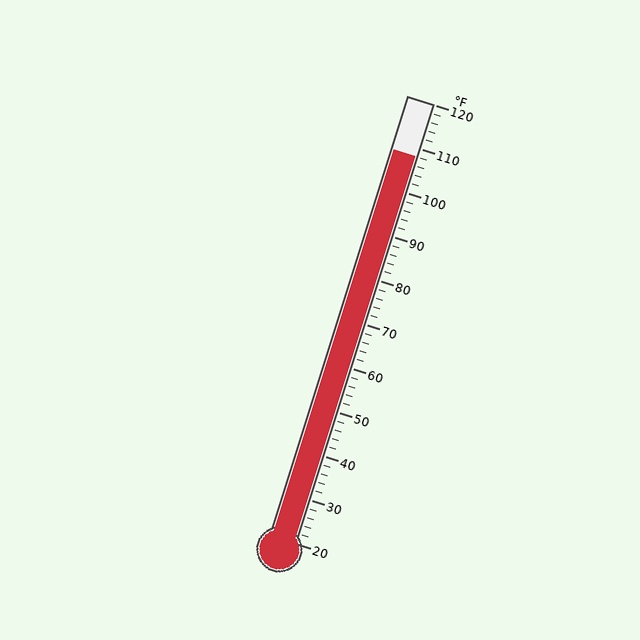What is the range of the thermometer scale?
The thermometer scale ranges from 20°F to 120°F.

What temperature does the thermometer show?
The thermometer shows approximately 108°F.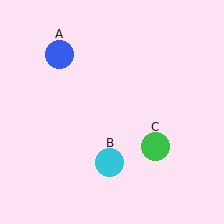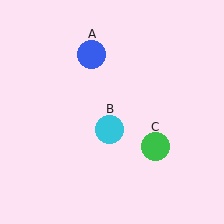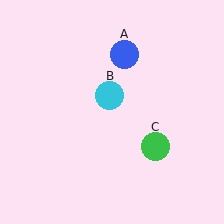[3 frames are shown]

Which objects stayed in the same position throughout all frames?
Green circle (object C) remained stationary.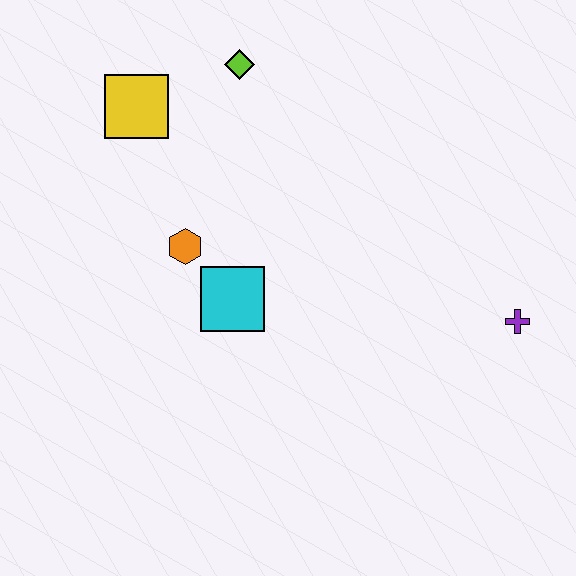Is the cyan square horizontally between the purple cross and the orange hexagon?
Yes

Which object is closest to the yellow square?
The lime diamond is closest to the yellow square.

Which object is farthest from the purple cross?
The yellow square is farthest from the purple cross.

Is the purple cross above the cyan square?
No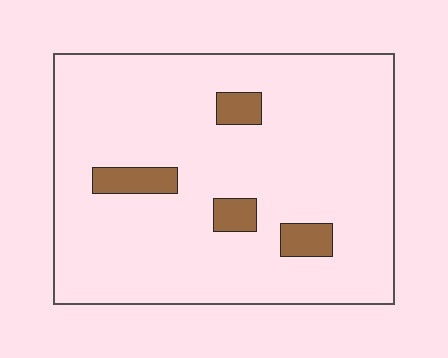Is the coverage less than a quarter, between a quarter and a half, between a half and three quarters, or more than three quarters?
Less than a quarter.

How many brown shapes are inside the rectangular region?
4.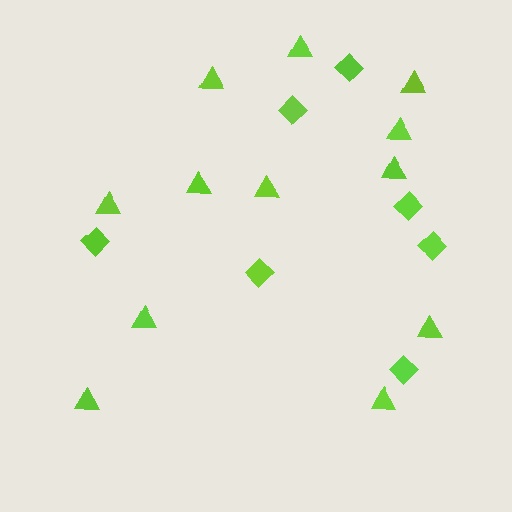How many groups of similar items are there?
There are 2 groups: one group of triangles (12) and one group of diamonds (7).